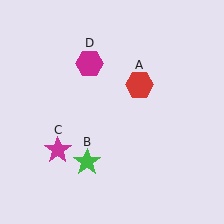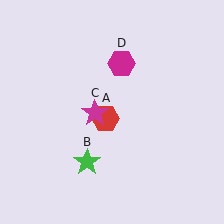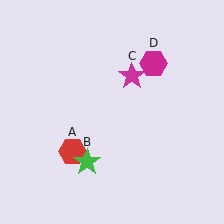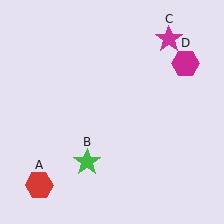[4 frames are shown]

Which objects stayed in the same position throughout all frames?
Green star (object B) remained stationary.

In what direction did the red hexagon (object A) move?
The red hexagon (object A) moved down and to the left.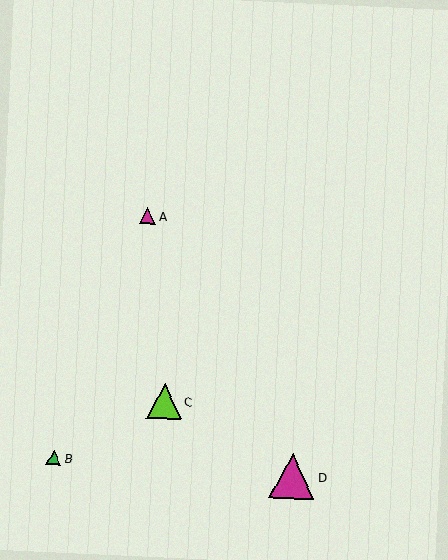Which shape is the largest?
The magenta triangle (labeled D) is the largest.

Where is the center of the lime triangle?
The center of the lime triangle is at (164, 401).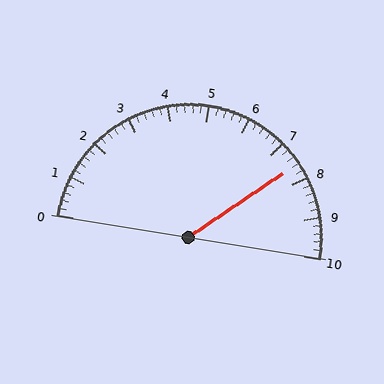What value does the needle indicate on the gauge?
The needle indicates approximately 7.6.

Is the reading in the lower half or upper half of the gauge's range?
The reading is in the upper half of the range (0 to 10).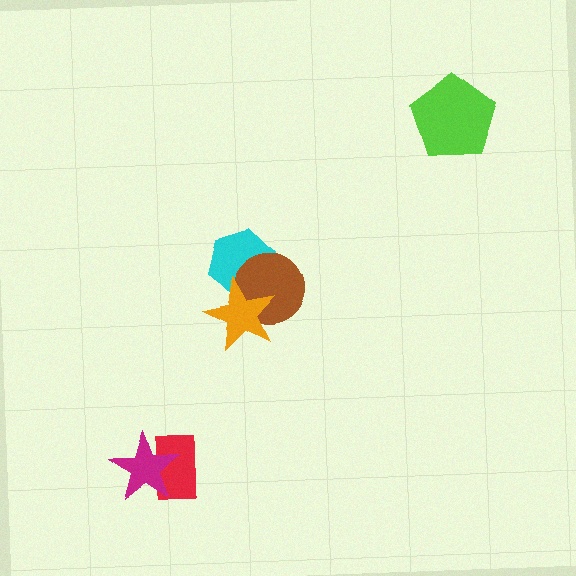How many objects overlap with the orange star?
2 objects overlap with the orange star.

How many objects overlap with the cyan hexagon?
2 objects overlap with the cyan hexagon.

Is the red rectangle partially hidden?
Yes, it is partially covered by another shape.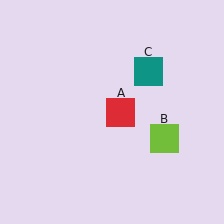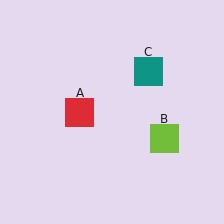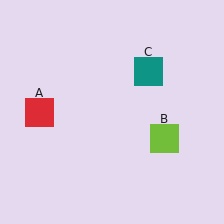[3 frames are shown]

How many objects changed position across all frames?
1 object changed position: red square (object A).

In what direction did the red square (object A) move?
The red square (object A) moved left.